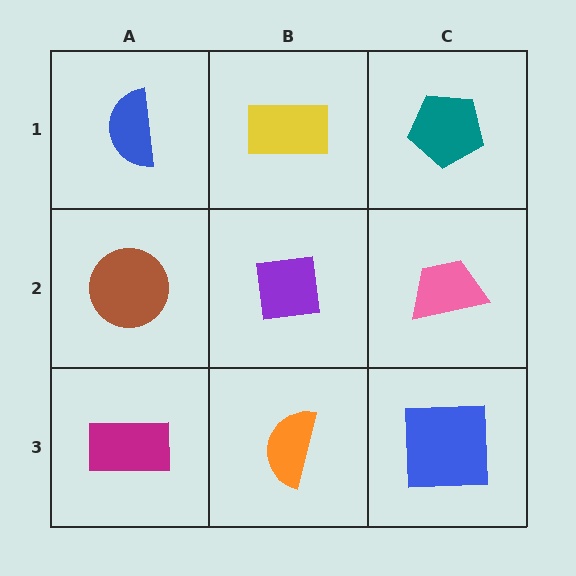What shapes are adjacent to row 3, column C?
A pink trapezoid (row 2, column C), an orange semicircle (row 3, column B).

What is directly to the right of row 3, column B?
A blue square.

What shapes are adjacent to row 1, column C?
A pink trapezoid (row 2, column C), a yellow rectangle (row 1, column B).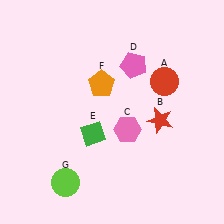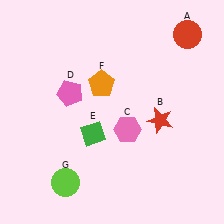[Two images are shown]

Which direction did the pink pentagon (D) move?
The pink pentagon (D) moved left.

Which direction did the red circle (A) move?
The red circle (A) moved up.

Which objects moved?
The objects that moved are: the red circle (A), the pink pentagon (D).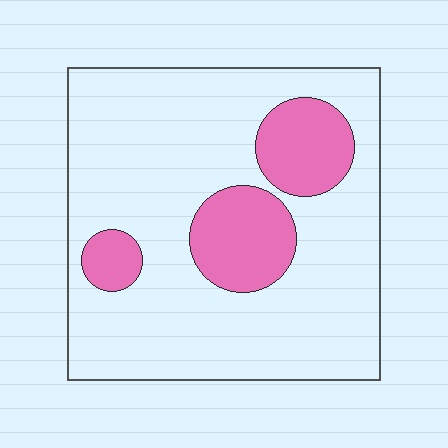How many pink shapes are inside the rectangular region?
3.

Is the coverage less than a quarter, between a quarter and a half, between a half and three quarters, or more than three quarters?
Less than a quarter.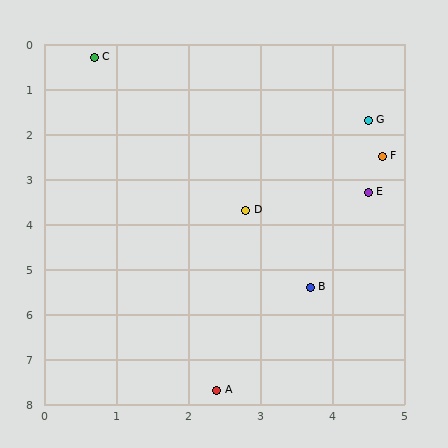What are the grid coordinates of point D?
Point D is at approximately (2.8, 3.7).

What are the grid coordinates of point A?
Point A is at approximately (2.4, 7.7).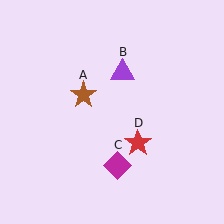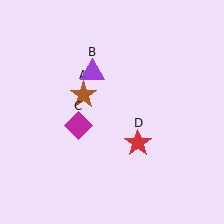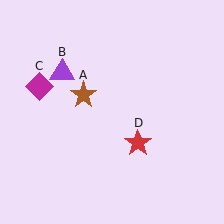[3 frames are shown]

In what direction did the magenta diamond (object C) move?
The magenta diamond (object C) moved up and to the left.